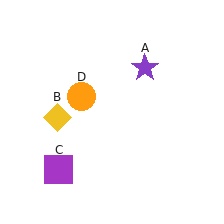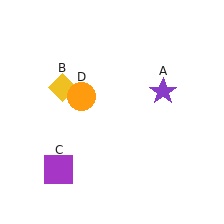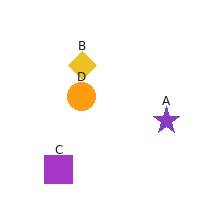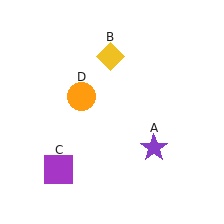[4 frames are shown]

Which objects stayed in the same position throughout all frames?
Purple square (object C) and orange circle (object D) remained stationary.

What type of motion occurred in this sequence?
The purple star (object A), yellow diamond (object B) rotated clockwise around the center of the scene.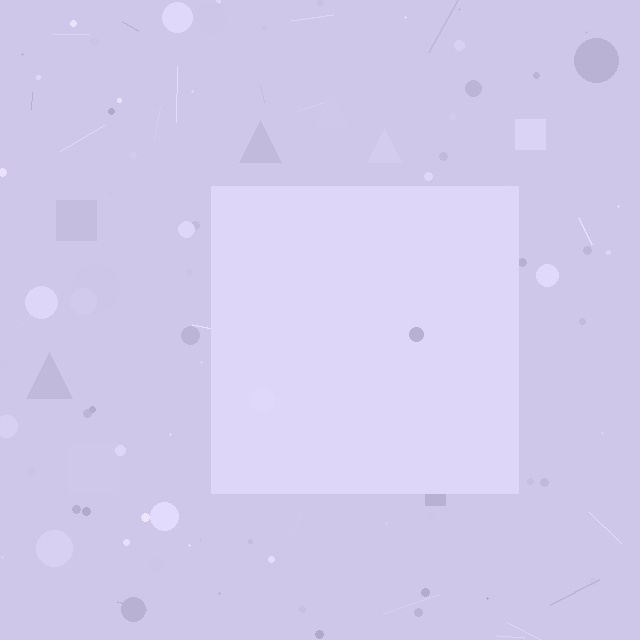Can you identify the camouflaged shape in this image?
The camouflaged shape is a square.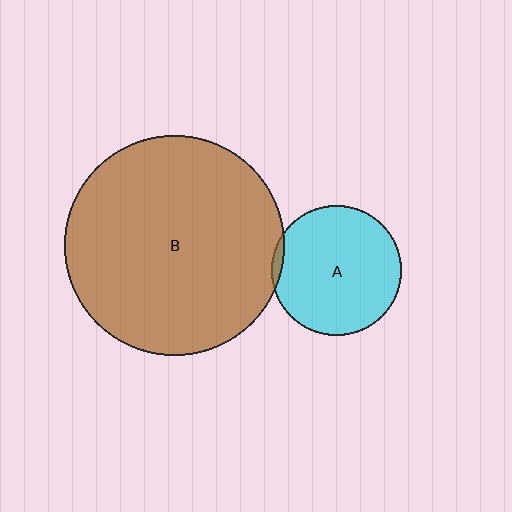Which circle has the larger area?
Circle B (brown).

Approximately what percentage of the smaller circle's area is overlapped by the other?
Approximately 5%.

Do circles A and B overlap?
Yes.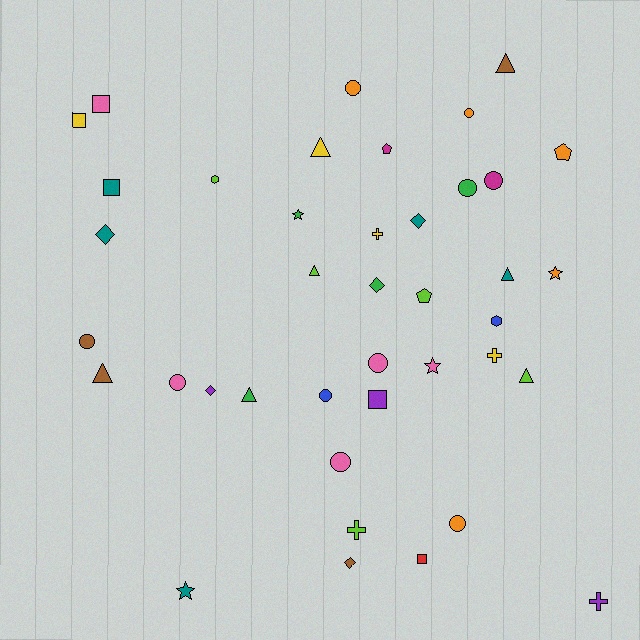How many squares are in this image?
There are 5 squares.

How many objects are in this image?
There are 40 objects.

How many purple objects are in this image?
There are 3 purple objects.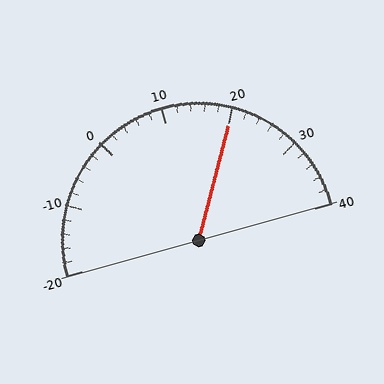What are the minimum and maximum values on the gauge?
The gauge ranges from -20 to 40.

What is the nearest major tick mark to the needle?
The nearest major tick mark is 20.